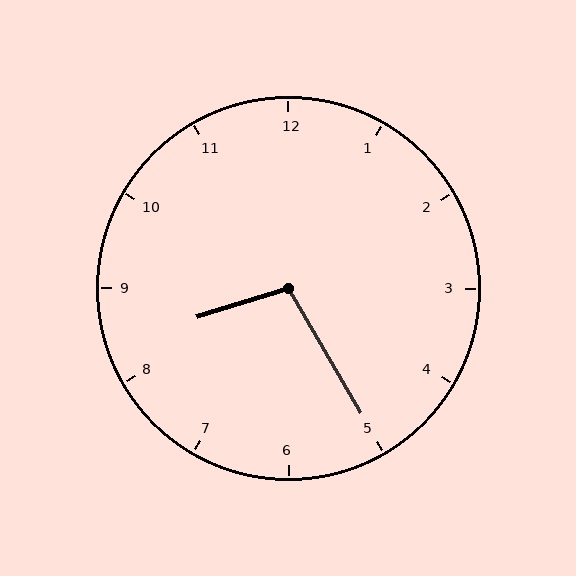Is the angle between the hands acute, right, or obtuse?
It is obtuse.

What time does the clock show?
8:25.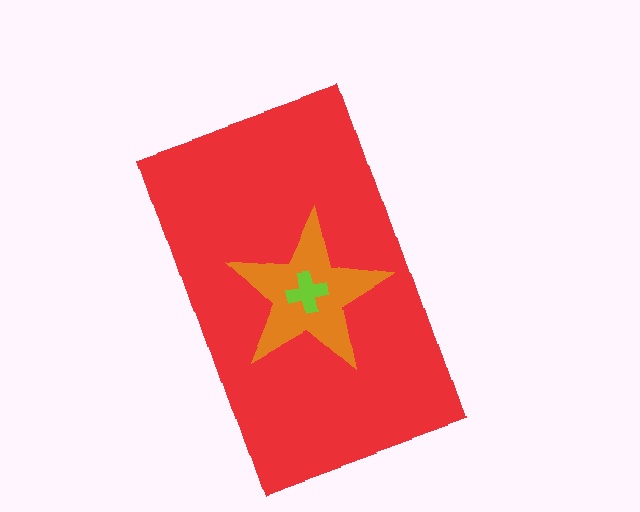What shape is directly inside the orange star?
The lime cross.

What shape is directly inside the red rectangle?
The orange star.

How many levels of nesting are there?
3.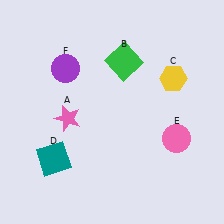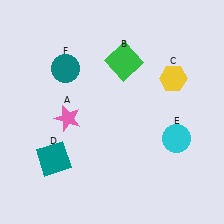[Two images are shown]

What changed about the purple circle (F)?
In Image 1, F is purple. In Image 2, it changed to teal.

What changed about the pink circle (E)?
In Image 1, E is pink. In Image 2, it changed to cyan.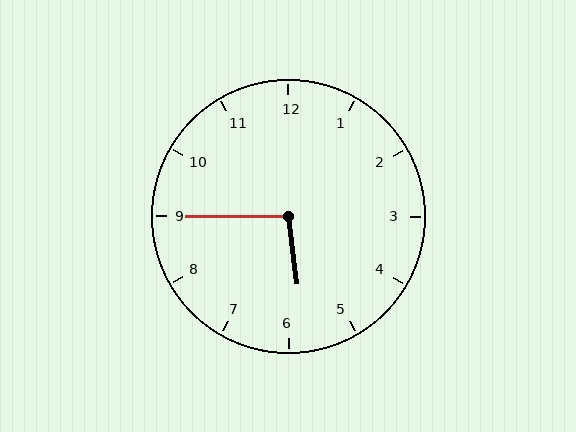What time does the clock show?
5:45.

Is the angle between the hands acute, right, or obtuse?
It is obtuse.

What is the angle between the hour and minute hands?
Approximately 98 degrees.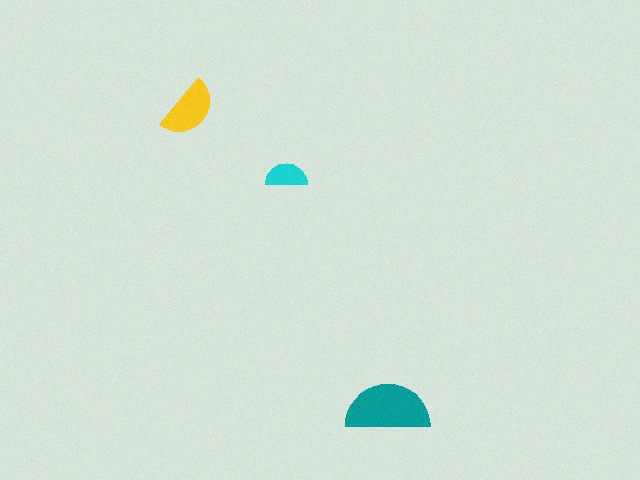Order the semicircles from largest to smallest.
the teal one, the yellow one, the cyan one.